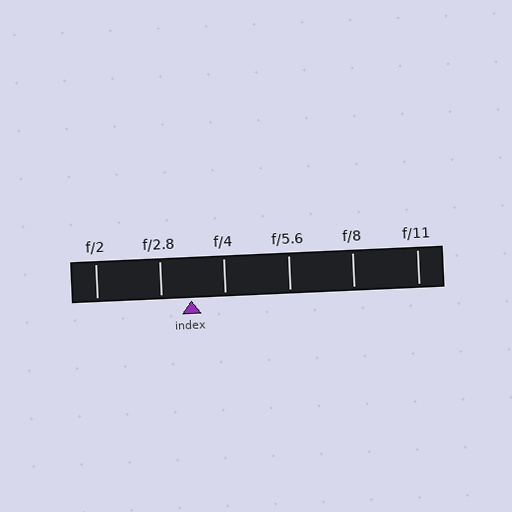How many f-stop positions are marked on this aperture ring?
There are 6 f-stop positions marked.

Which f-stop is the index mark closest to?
The index mark is closest to f/2.8.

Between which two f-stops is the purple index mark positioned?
The index mark is between f/2.8 and f/4.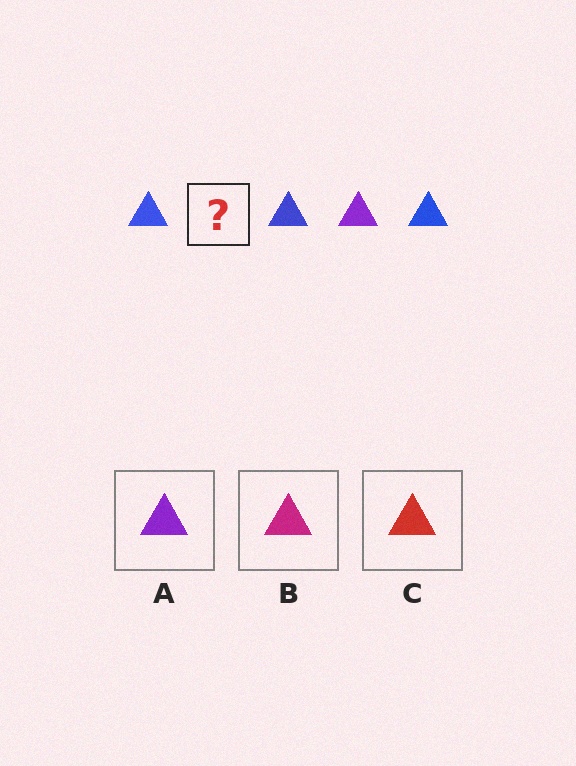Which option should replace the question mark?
Option A.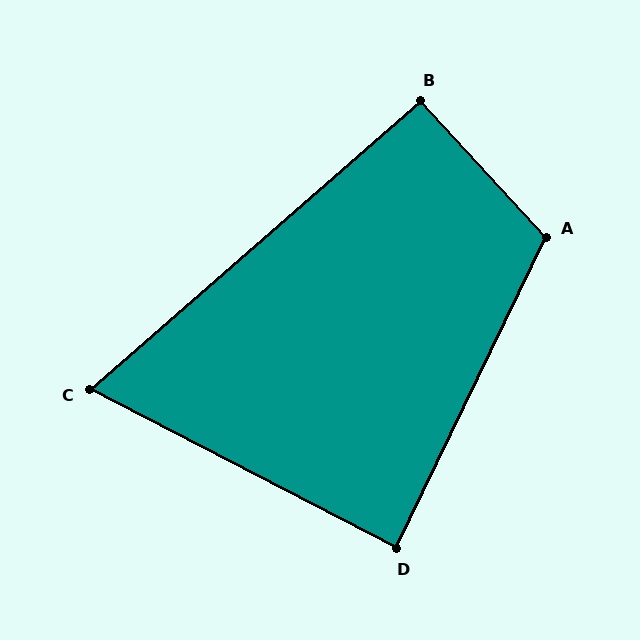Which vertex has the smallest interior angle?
C, at approximately 68 degrees.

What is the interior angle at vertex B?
Approximately 92 degrees (approximately right).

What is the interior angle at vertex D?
Approximately 88 degrees (approximately right).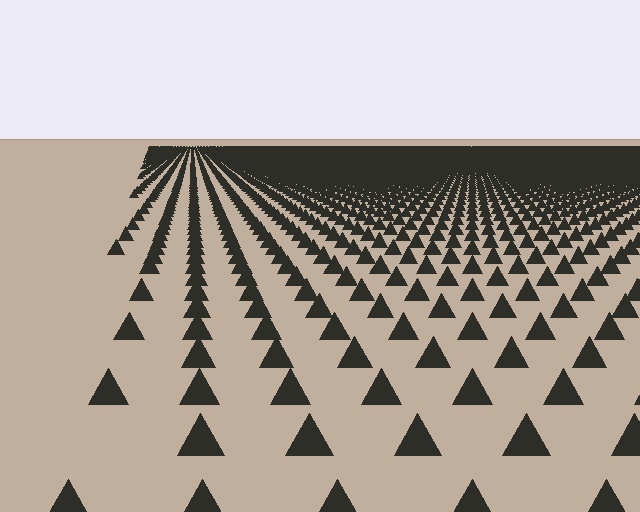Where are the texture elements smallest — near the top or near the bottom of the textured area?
Near the top.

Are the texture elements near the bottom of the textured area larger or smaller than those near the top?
Larger. Near the bottom, elements are closer to the viewer and appear at a bigger on-screen size.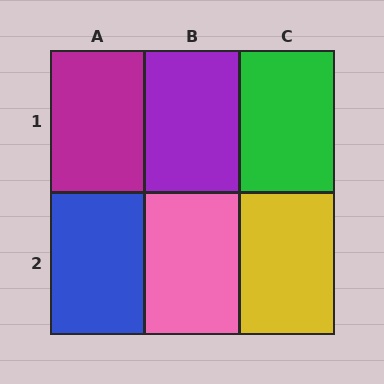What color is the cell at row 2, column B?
Pink.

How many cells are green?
1 cell is green.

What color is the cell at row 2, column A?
Blue.